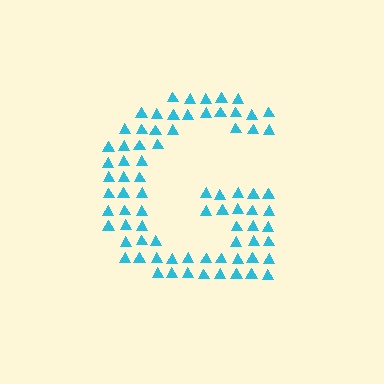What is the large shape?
The large shape is the letter G.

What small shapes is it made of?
It is made of small triangles.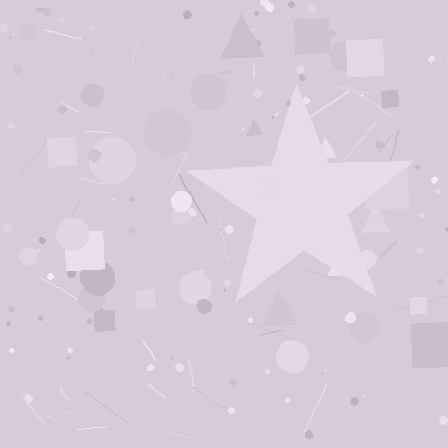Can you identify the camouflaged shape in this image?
The camouflaged shape is a star.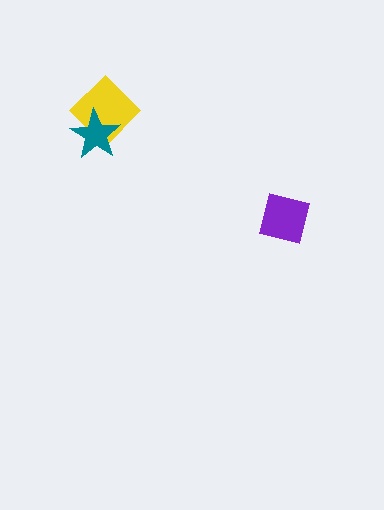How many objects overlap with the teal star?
1 object overlaps with the teal star.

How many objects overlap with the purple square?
0 objects overlap with the purple square.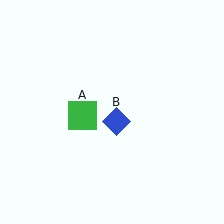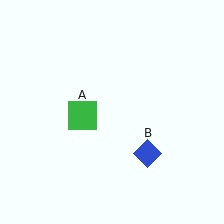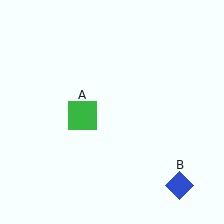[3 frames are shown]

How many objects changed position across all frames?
1 object changed position: blue diamond (object B).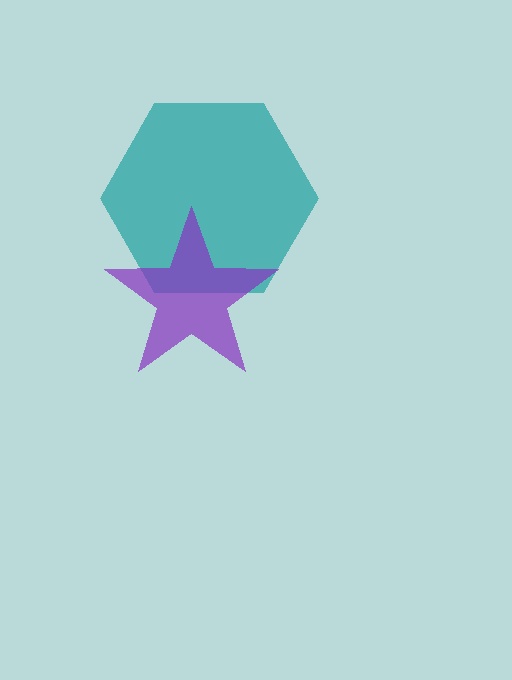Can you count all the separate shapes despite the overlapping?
Yes, there are 2 separate shapes.